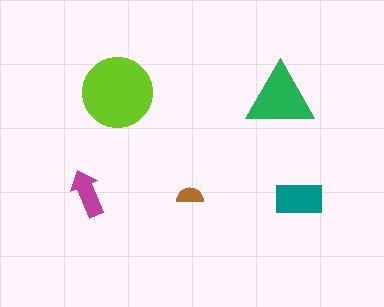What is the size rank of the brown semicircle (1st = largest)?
5th.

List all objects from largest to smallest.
The lime circle, the green triangle, the teal rectangle, the magenta arrow, the brown semicircle.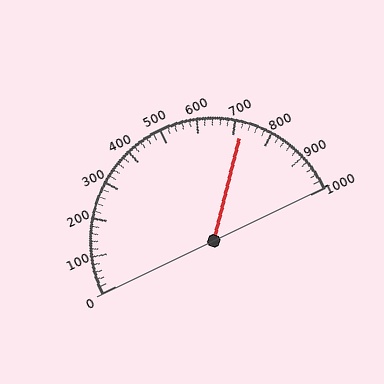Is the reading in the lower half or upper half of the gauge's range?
The reading is in the upper half of the range (0 to 1000).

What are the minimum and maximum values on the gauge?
The gauge ranges from 0 to 1000.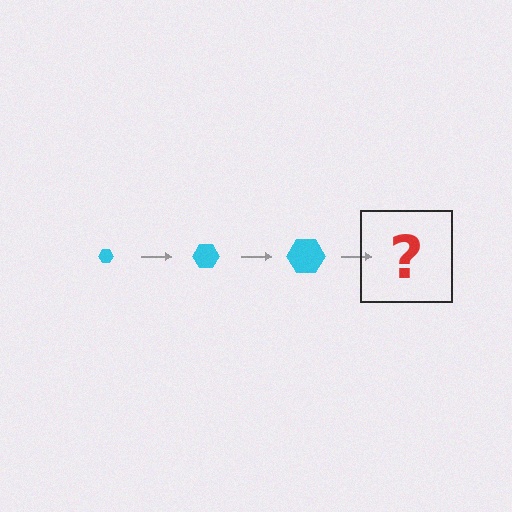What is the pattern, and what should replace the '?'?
The pattern is that the hexagon gets progressively larger each step. The '?' should be a cyan hexagon, larger than the previous one.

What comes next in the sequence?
The next element should be a cyan hexagon, larger than the previous one.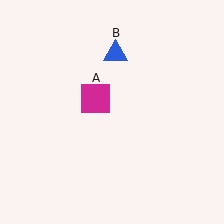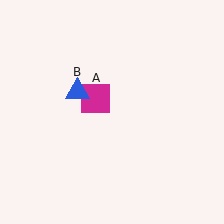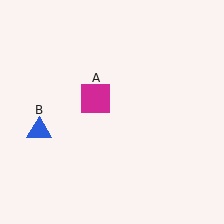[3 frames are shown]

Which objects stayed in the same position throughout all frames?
Magenta square (object A) remained stationary.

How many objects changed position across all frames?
1 object changed position: blue triangle (object B).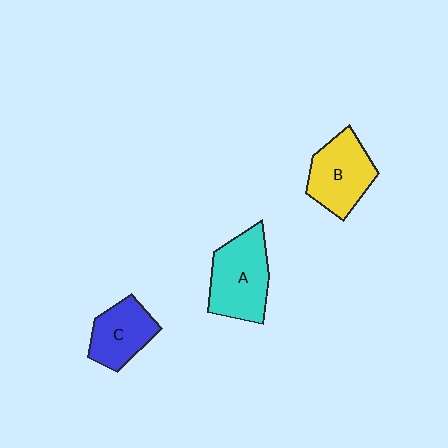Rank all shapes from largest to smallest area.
From largest to smallest: A (cyan), B (yellow), C (blue).